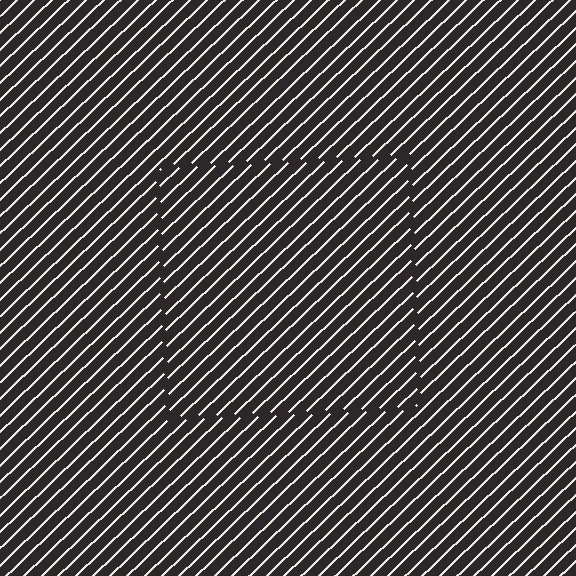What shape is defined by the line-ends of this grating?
An illusory square. The interior of the shape contains the same grating, shifted by half a period — the contour is defined by the phase discontinuity where line-ends from the inner and outer gratings abut.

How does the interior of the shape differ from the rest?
The interior of the shape contains the same grating, shifted by half a period — the contour is defined by the phase discontinuity where line-ends from the inner and outer gratings abut.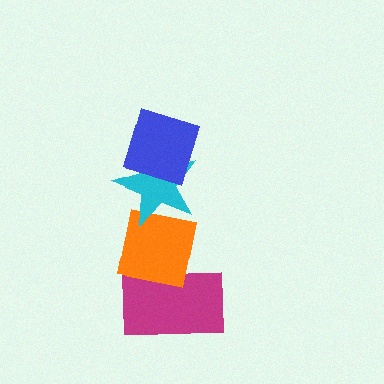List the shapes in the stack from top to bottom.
From top to bottom: the blue diamond, the cyan star, the orange square, the magenta rectangle.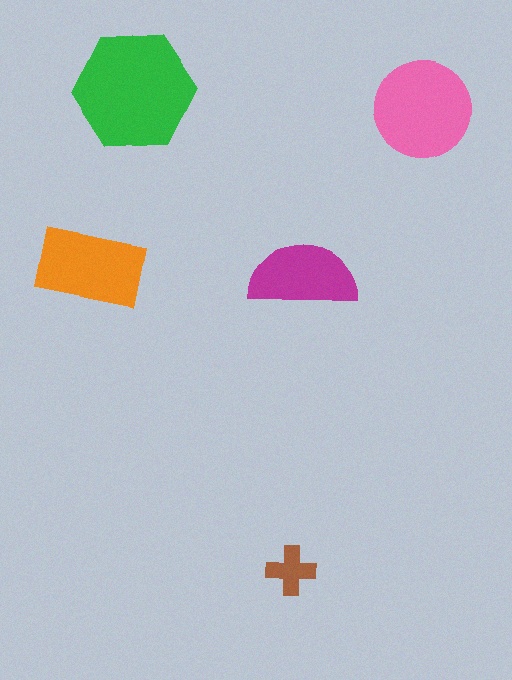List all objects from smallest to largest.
The brown cross, the magenta semicircle, the orange rectangle, the pink circle, the green hexagon.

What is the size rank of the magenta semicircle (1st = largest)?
4th.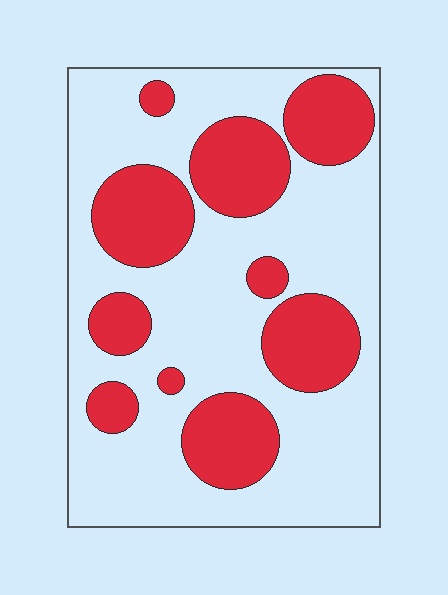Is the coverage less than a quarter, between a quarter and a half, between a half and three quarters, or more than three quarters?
Between a quarter and a half.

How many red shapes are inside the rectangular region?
10.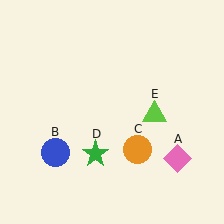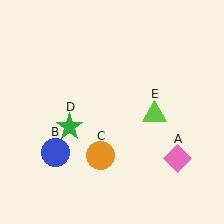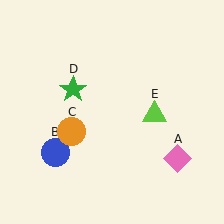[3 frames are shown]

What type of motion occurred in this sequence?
The orange circle (object C), green star (object D) rotated clockwise around the center of the scene.